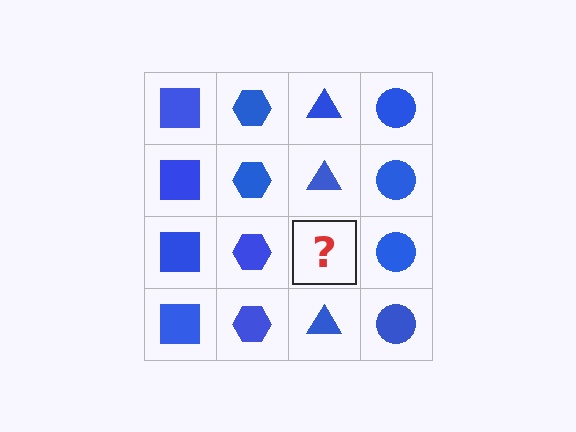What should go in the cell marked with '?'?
The missing cell should contain a blue triangle.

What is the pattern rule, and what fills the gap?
The rule is that each column has a consistent shape. The gap should be filled with a blue triangle.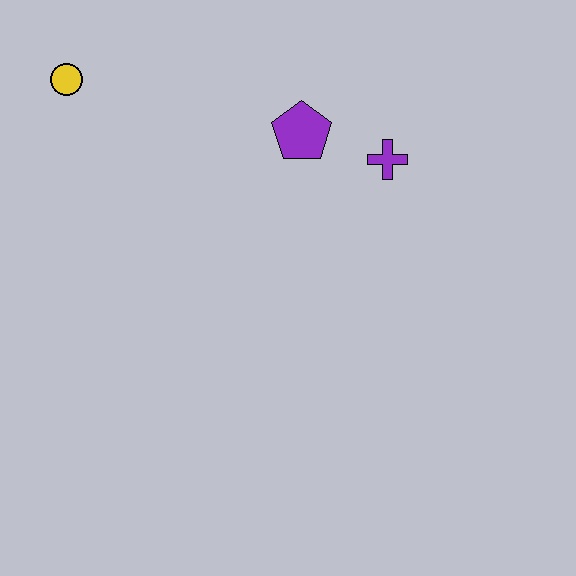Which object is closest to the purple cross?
The purple pentagon is closest to the purple cross.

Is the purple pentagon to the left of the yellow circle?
No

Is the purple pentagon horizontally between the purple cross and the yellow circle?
Yes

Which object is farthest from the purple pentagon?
The yellow circle is farthest from the purple pentagon.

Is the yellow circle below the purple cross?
No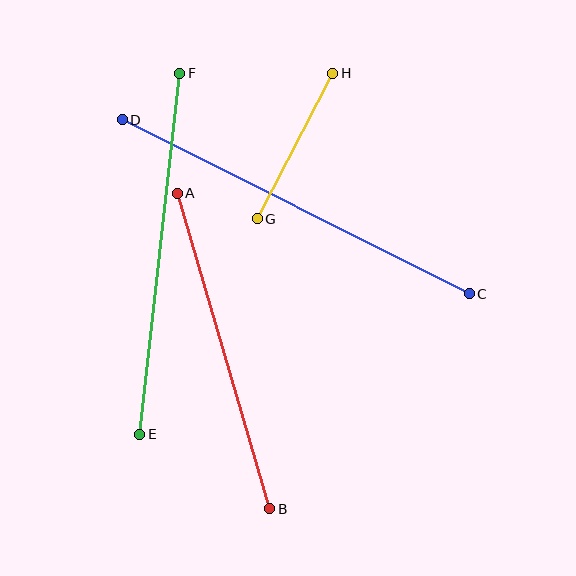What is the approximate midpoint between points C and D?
The midpoint is at approximately (296, 207) pixels.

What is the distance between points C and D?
The distance is approximately 388 pixels.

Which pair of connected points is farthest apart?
Points C and D are farthest apart.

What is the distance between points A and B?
The distance is approximately 329 pixels.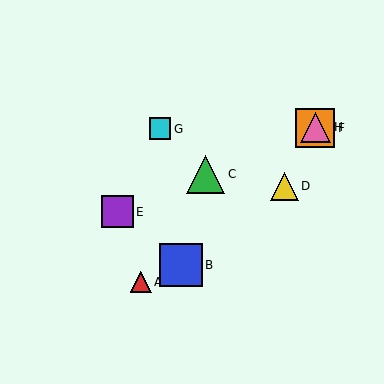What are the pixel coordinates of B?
Object B is at (181, 265).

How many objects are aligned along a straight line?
4 objects (C, E, F, H) are aligned along a straight line.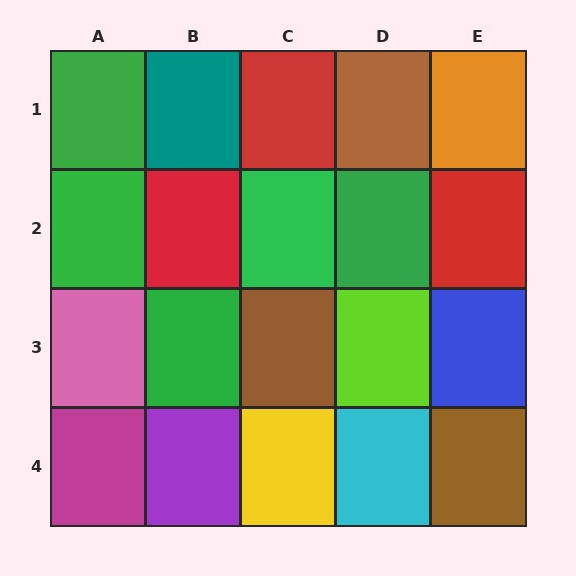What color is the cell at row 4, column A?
Magenta.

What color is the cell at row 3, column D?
Lime.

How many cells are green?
5 cells are green.